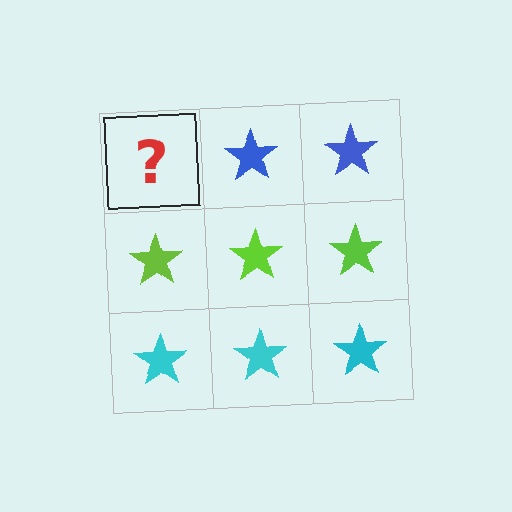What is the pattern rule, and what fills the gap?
The rule is that each row has a consistent color. The gap should be filled with a blue star.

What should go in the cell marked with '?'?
The missing cell should contain a blue star.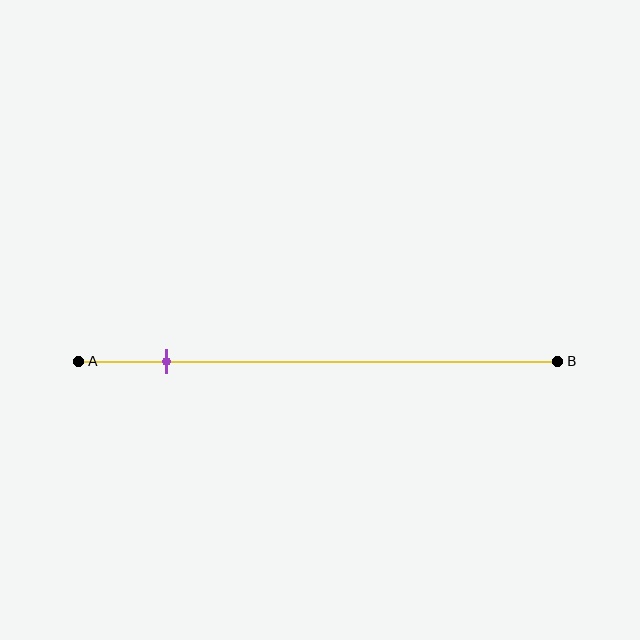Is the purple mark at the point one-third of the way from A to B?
No, the mark is at about 20% from A, not at the 33% one-third point.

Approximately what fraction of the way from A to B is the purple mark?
The purple mark is approximately 20% of the way from A to B.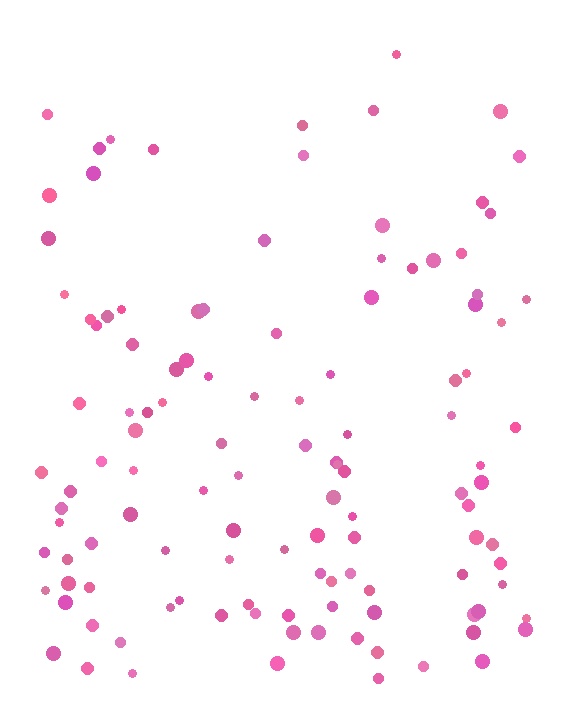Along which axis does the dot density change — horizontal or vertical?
Vertical.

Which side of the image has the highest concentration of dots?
The bottom.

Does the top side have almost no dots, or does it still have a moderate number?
Still a moderate number, just noticeably fewer than the bottom.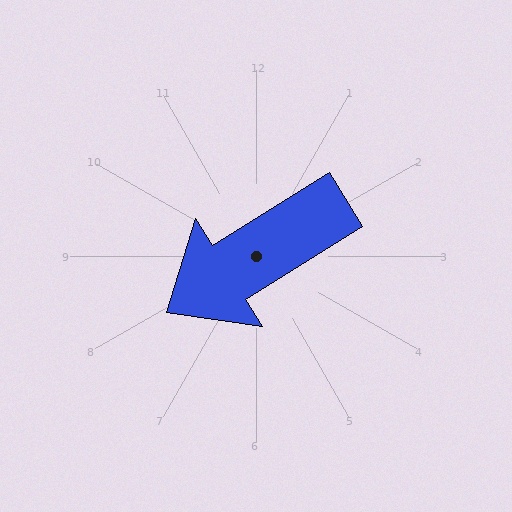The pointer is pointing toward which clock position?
Roughly 8 o'clock.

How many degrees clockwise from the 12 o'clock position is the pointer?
Approximately 238 degrees.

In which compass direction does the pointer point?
Southwest.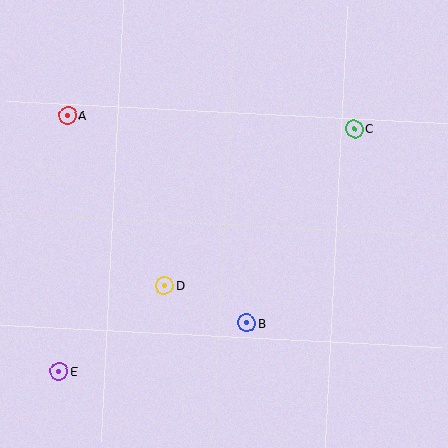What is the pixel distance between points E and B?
The distance between E and B is 194 pixels.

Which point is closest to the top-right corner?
Point C is closest to the top-right corner.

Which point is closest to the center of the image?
Point D at (165, 285) is closest to the center.